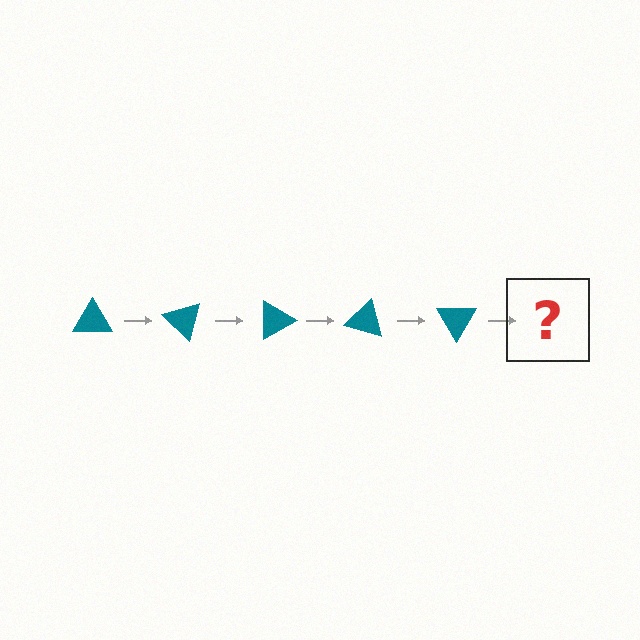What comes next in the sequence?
The next element should be a teal triangle rotated 225 degrees.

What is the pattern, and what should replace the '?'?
The pattern is that the triangle rotates 45 degrees each step. The '?' should be a teal triangle rotated 225 degrees.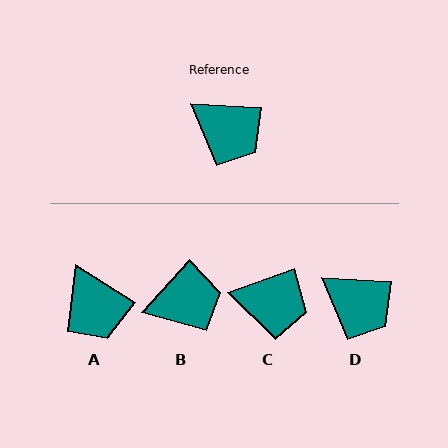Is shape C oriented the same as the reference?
No, it is off by about 23 degrees.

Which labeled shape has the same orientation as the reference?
D.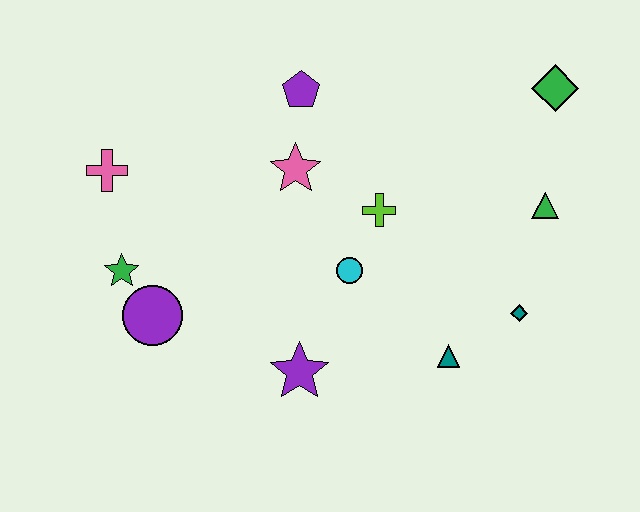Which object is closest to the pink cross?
The green star is closest to the pink cross.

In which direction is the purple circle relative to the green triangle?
The purple circle is to the left of the green triangle.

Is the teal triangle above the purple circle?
No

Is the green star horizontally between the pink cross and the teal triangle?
Yes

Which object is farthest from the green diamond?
The green star is farthest from the green diamond.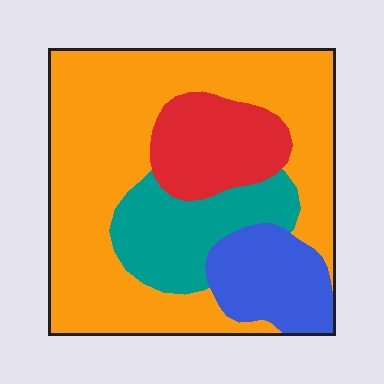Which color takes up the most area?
Orange, at roughly 55%.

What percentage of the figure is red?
Red takes up about one eighth (1/8) of the figure.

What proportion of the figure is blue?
Blue takes up about one eighth (1/8) of the figure.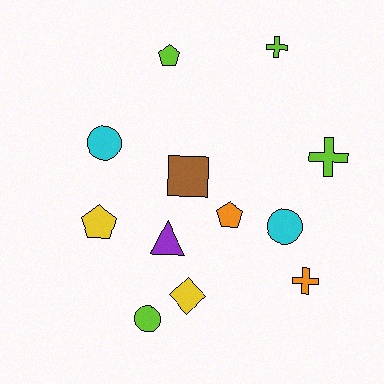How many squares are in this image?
There is 1 square.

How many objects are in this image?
There are 12 objects.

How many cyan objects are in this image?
There are 2 cyan objects.